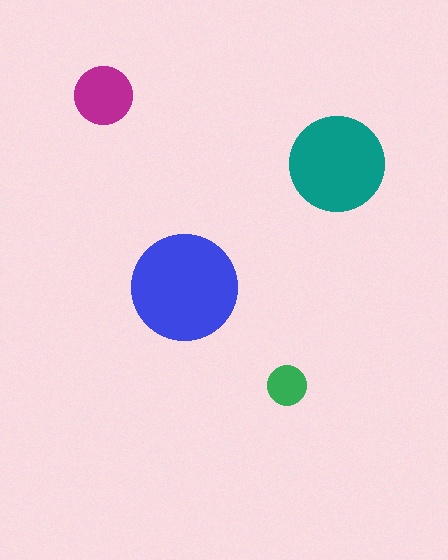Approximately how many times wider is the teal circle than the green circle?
About 2.5 times wider.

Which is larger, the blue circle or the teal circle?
The blue one.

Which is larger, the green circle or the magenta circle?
The magenta one.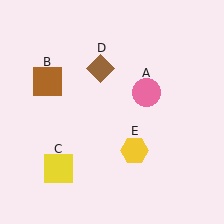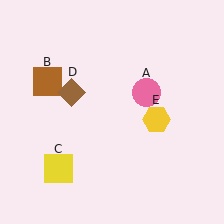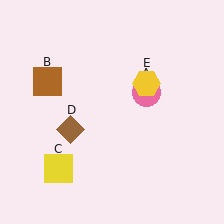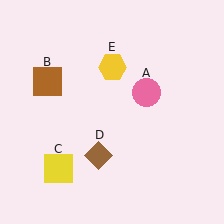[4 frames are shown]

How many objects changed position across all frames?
2 objects changed position: brown diamond (object D), yellow hexagon (object E).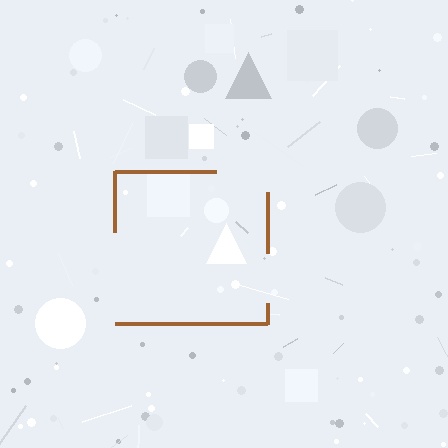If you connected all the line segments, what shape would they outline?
They would outline a square.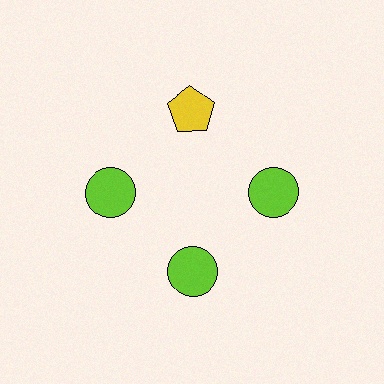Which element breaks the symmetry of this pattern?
The yellow pentagon at roughly the 12 o'clock position breaks the symmetry. All other shapes are lime circles.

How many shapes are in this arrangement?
There are 4 shapes arranged in a ring pattern.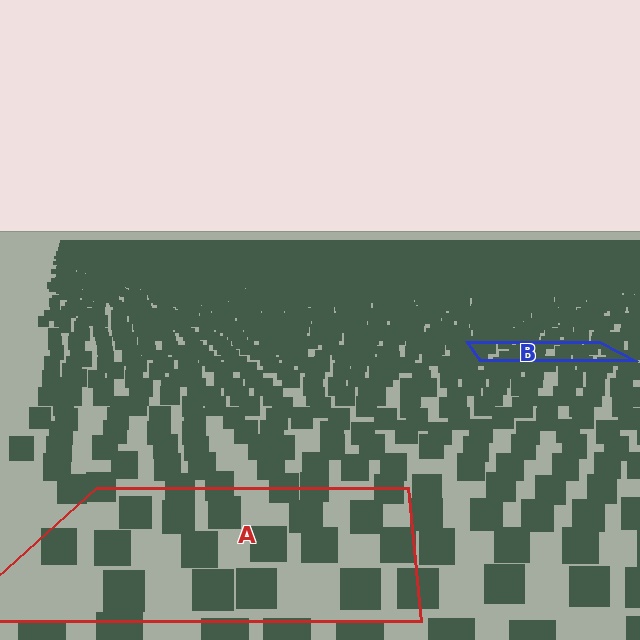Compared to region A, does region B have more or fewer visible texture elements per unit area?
Region B has more texture elements per unit area — they are packed more densely because it is farther away.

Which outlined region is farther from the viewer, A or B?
Region B is farther from the viewer — the texture elements inside it appear smaller and more densely packed.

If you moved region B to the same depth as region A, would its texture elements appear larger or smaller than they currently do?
They would appear larger. At a closer depth, the same texture elements are projected at a bigger on-screen size.